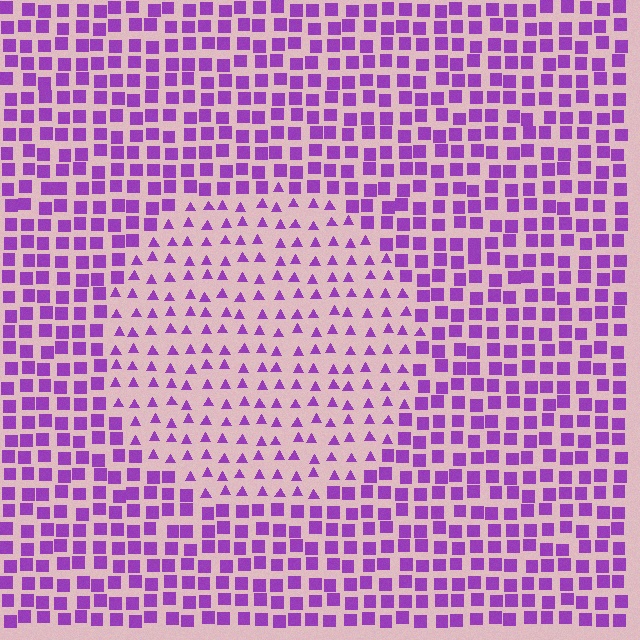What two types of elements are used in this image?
The image uses triangles inside the circle region and squares outside it.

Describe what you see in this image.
The image is filled with small purple elements arranged in a uniform grid. A circle-shaped region contains triangles, while the surrounding area contains squares. The boundary is defined purely by the change in element shape.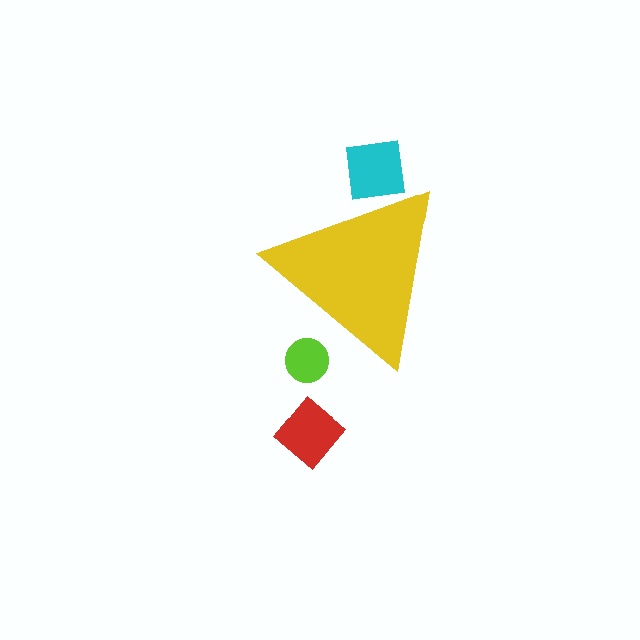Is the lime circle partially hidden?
Yes, the lime circle is partially hidden behind the yellow triangle.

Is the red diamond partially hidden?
No, the red diamond is fully visible.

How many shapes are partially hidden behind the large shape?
2 shapes are partially hidden.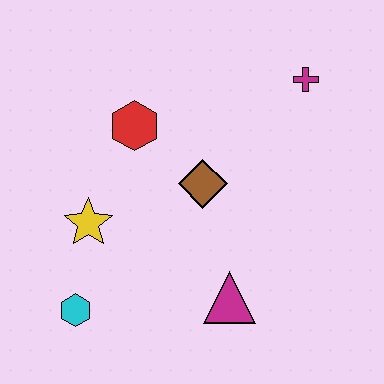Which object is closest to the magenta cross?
The brown diamond is closest to the magenta cross.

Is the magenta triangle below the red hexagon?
Yes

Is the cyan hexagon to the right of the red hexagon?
No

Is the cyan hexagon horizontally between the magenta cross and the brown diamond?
No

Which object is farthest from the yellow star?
The magenta cross is farthest from the yellow star.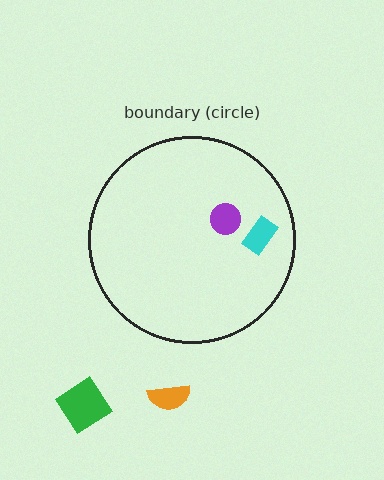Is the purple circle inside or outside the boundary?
Inside.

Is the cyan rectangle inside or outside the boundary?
Inside.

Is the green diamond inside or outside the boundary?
Outside.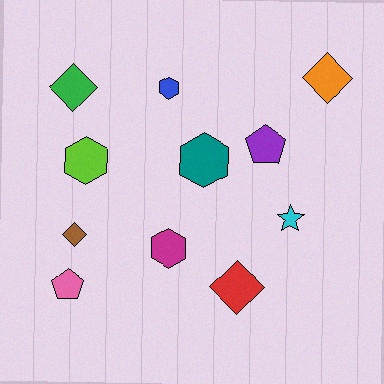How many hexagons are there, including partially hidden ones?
There are 4 hexagons.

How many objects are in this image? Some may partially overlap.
There are 11 objects.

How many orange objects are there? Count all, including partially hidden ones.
There is 1 orange object.